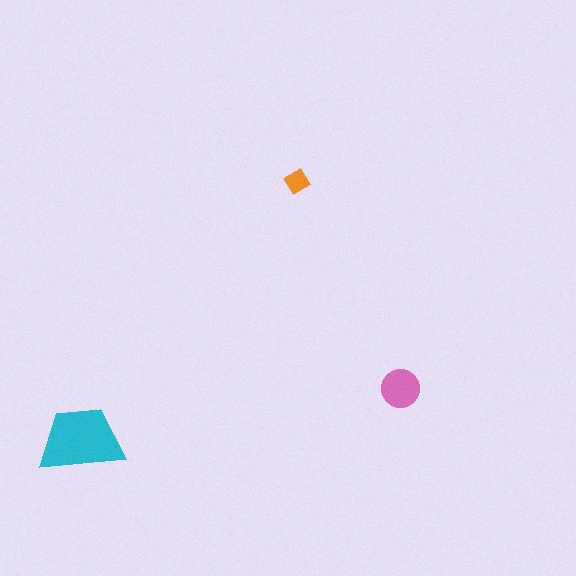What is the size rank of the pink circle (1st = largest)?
2nd.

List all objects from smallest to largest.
The orange diamond, the pink circle, the cyan trapezoid.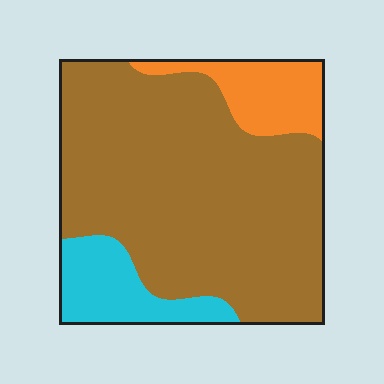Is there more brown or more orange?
Brown.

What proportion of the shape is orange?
Orange covers 12% of the shape.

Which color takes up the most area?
Brown, at roughly 75%.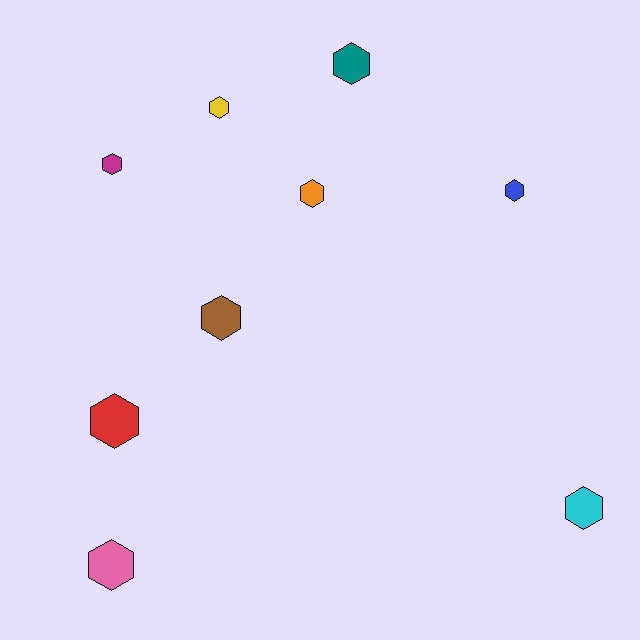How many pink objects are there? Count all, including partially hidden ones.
There is 1 pink object.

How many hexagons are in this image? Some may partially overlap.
There are 9 hexagons.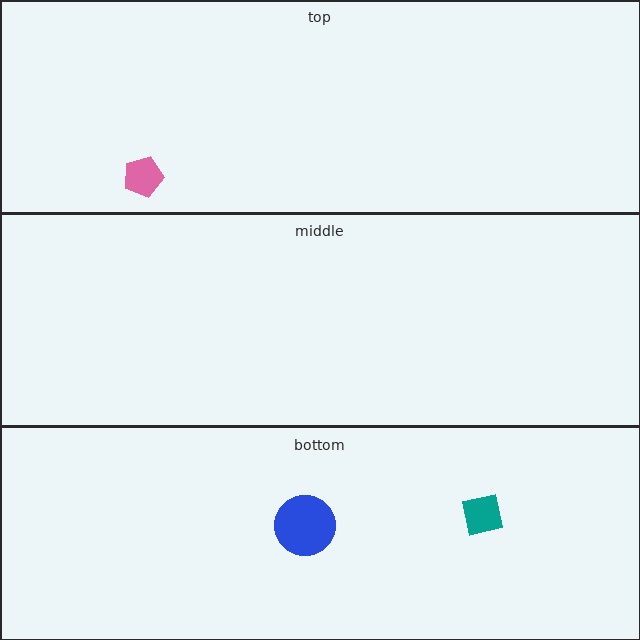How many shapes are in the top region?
1.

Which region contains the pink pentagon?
The top region.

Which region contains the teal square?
The bottom region.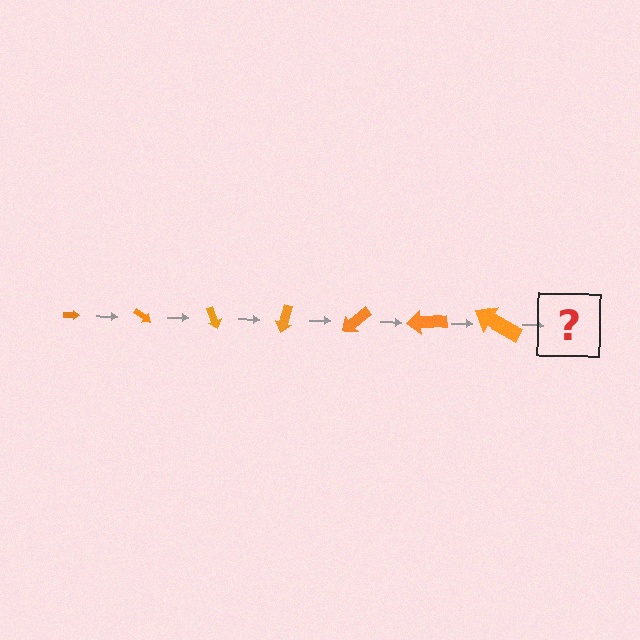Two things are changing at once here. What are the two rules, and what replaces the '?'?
The two rules are that the arrow grows larger each step and it rotates 35 degrees each step. The '?' should be an arrow, larger than the previous one and rotated 245 degrees from the start.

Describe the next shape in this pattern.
It should be an arrow, larger than the previous one and rotated 245 degrees from the start.